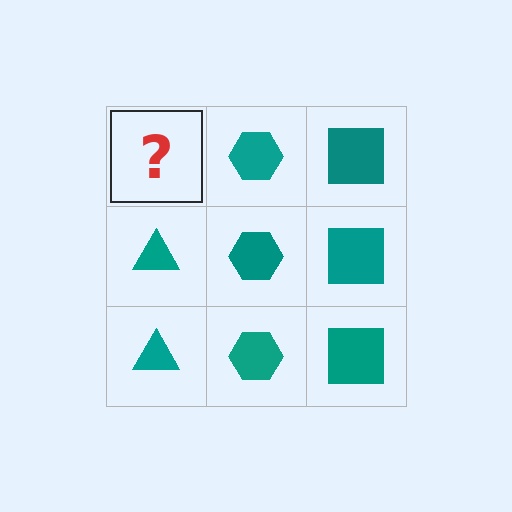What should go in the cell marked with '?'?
The missing cell should contain a teal triangle.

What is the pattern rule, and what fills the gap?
The rule is that each column has a consistent shape. The gap should be filled with a teal triangle.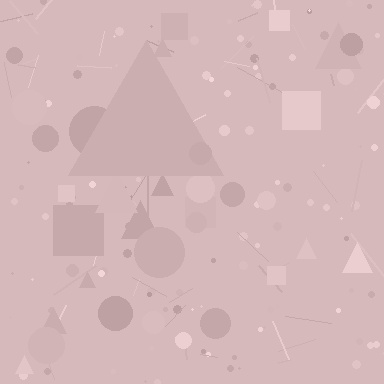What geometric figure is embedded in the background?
A triangle is embedded in the background.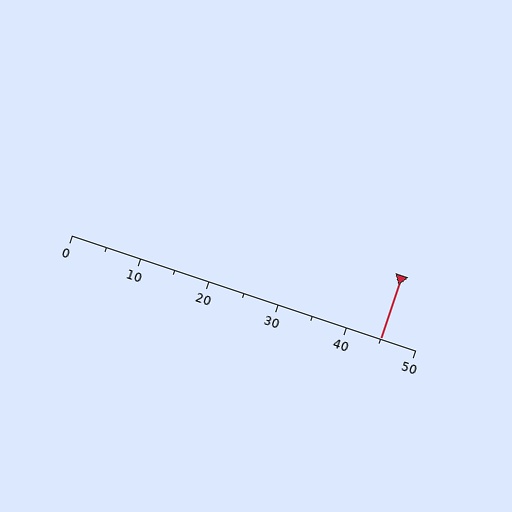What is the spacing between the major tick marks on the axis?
The major ticks are spaced 10 apart.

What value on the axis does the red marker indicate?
The marker indicates approximately 45.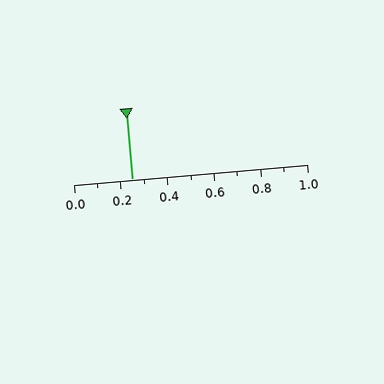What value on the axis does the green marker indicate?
The marker indicates approximately 0.25.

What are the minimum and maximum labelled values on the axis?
The axis runs from 0.0 to 1.0.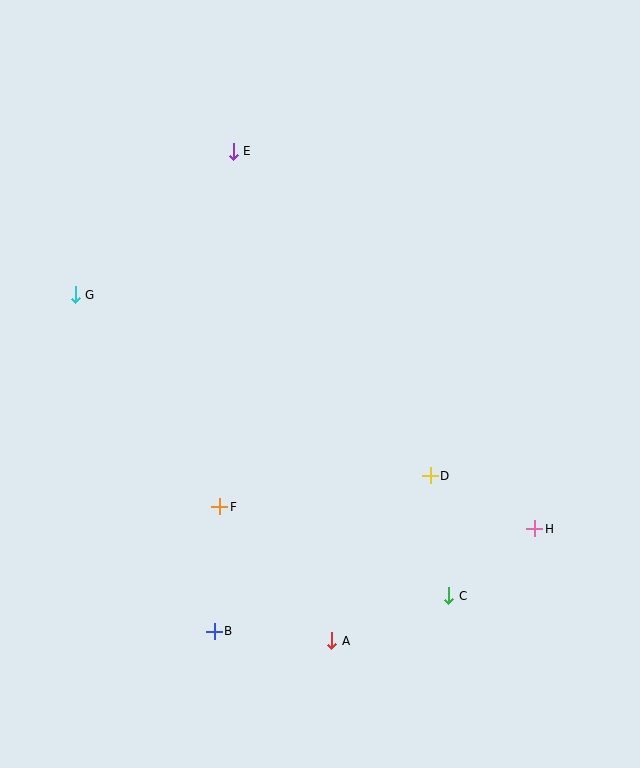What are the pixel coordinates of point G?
Point G is at (75, 295).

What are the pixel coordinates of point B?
Point B is at (214, 632).